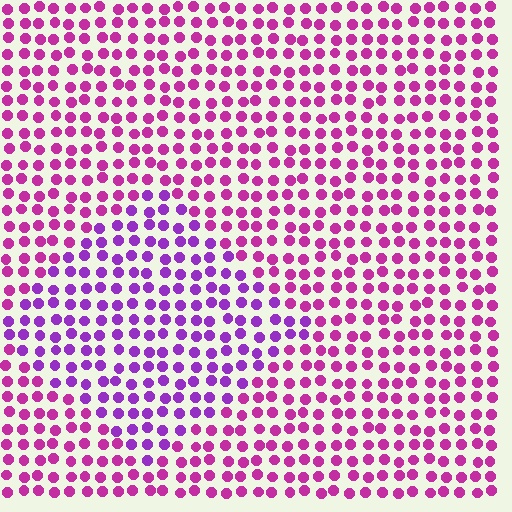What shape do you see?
I see a diamond.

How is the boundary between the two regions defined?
The boundary is defined purely by a slight shift in hue (about 32 degrees). Spacing, size, and orientation are identical on both sides.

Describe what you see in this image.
The image is filled with small magenta elements in a uniform arrangement. A diamond-shaped region is visible where the elements are tinted to a slightly different hue, forming a subtle color boundary.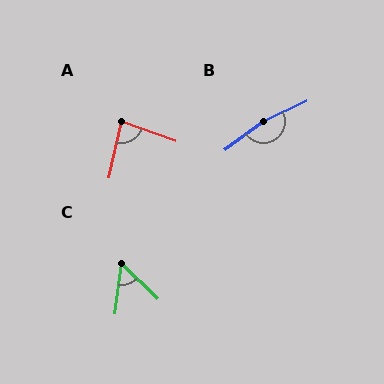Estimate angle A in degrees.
Approximately 83 degrees.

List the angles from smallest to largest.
C (53°), A (83°), B (169°).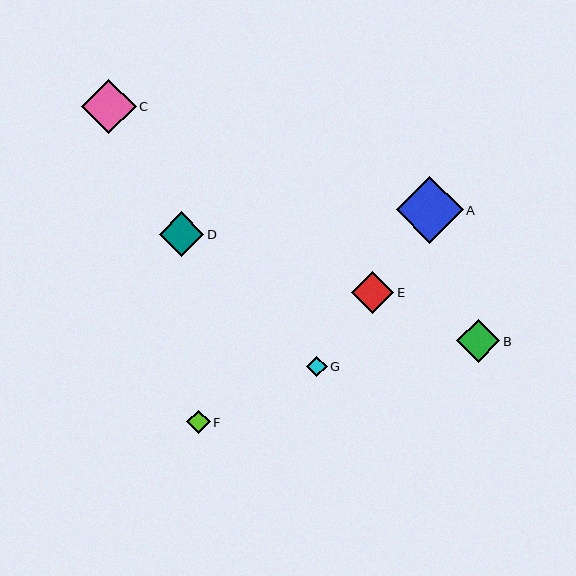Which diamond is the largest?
Diamond A is the largest with a size of approximately 67 pixels.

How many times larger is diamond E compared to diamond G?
Diamond E is approximately 2.0 times the size of diamond G.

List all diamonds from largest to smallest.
From largest to smallest: A, C, D, B, E, F, G.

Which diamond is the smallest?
Diamond G is the smallest with a size of approximately 21 pixels.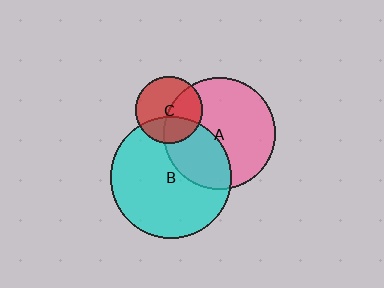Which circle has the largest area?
Circle B (cyan).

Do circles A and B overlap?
Yes.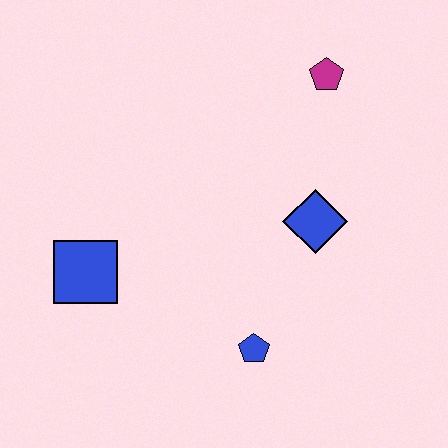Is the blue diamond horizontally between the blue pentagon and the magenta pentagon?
Yes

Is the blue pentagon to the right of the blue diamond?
No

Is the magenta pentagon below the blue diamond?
No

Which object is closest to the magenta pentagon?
The blue diamond is closest to the magenta pentagon.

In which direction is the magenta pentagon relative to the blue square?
The magenta pentagon is to the right of the blue square.